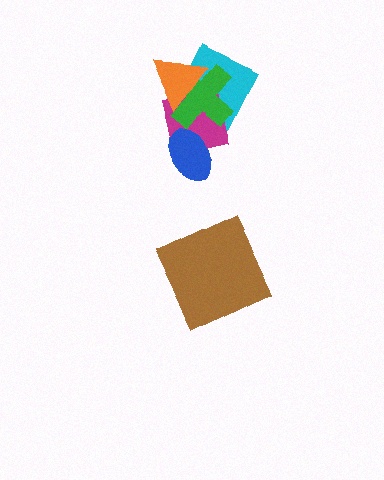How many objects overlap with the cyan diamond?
3 objects overlap with the cyan diamond.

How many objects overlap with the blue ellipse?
1 object overlaps with the blue ellipse.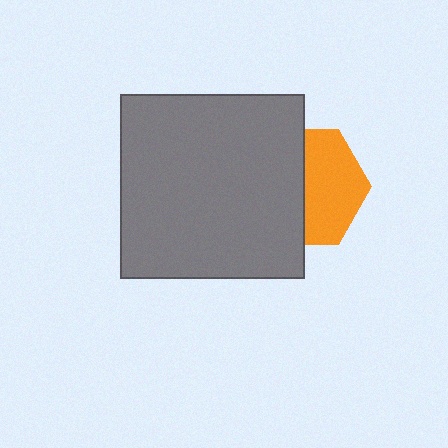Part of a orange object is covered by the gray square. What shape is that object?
It is a hexagon.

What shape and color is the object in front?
The object in front is a gray square.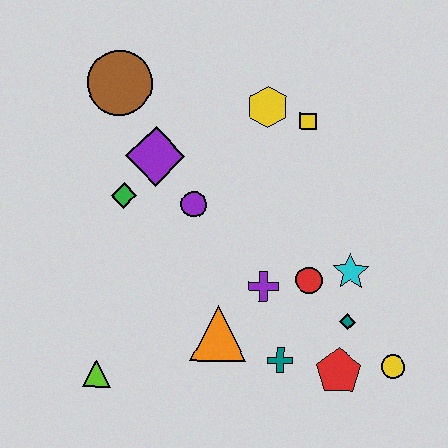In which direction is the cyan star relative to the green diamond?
The cyan star is to the right of the green diamond.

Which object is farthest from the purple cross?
The brown circle is farthest from the purple cross.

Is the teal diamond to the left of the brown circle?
No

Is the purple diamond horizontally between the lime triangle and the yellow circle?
Yes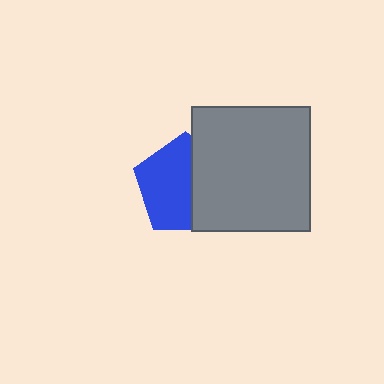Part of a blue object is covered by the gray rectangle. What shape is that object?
It is a pentagon.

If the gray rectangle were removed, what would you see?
You would see the complete blue pentagon.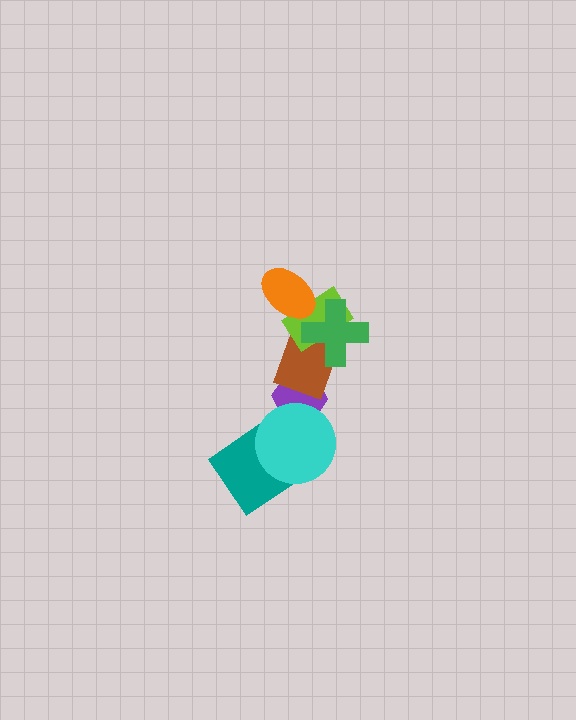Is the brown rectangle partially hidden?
Yes, it is partially covered by another shape.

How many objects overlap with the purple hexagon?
2 objects overlap with the purple hexagon.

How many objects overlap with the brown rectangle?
4 objects overlap with the brown rectangle.